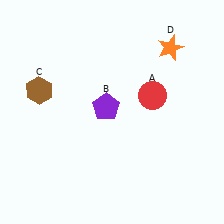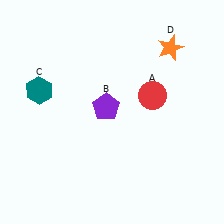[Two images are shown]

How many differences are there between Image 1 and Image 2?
There is 1 difference between the two images.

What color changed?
The hexagon (C) changed from brown in Image 1 to teal in Image 2.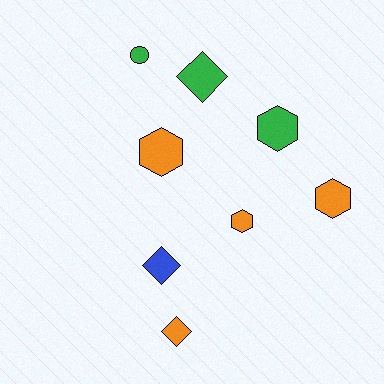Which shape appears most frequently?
Hexagon, with 4 objects.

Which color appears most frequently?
Orange, with 4 objects.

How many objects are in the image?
There are 8 objects.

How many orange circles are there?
There are no orange circles.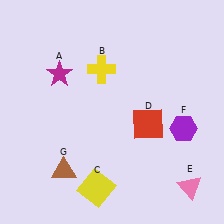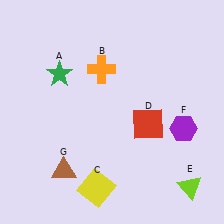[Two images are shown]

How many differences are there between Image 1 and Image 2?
There are 3 differences between the two images.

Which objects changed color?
A changed from magenta to green. B changed from yellow to orange. E changed from pink to lime.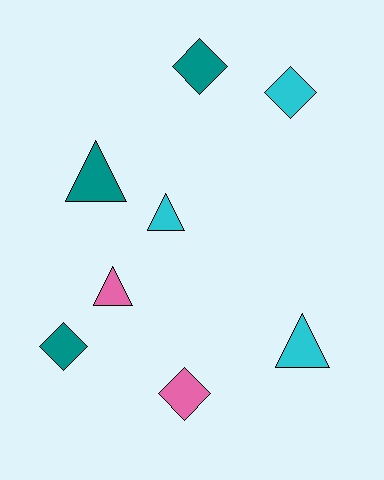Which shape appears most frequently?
Triangle, with 4 objects.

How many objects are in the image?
There are 8 objects.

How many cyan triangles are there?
There are 2 cyan triangles.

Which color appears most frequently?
Cyan, with 3 objects.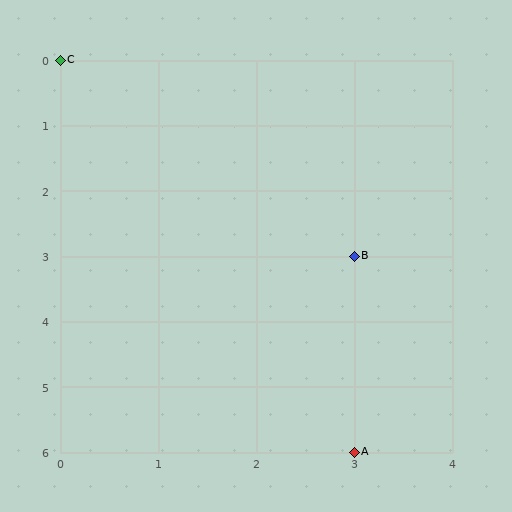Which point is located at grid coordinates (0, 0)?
Point C is at (0, 0).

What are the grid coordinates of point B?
Point B is at grid coordinates (3, 3).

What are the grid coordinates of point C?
Point C is at grid coordinates (0, 0).